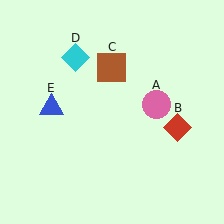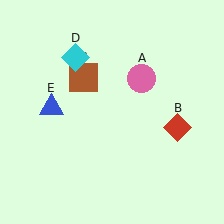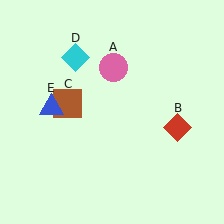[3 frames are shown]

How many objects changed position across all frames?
2 objects changed position: pink circle (object A), brown square (object C).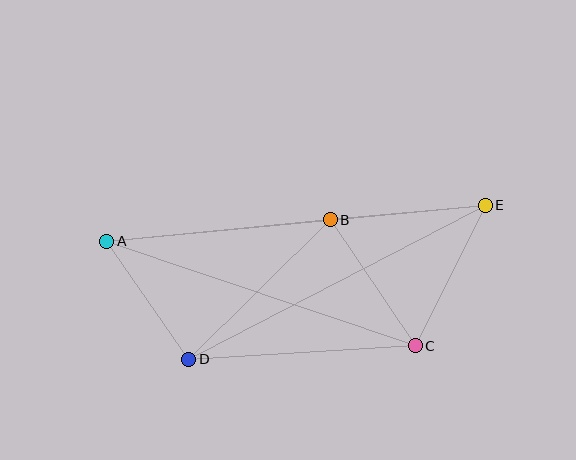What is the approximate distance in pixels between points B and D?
The distance between B and D is approximately 198 pixels.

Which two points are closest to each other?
Points A and D are closest to each other.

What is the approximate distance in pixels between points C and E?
The distance between C and E is approximately 157 pixels.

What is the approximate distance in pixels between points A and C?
The distance between A and C is approximately 325 pixels.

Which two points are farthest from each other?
Points A and E are farthest from each other.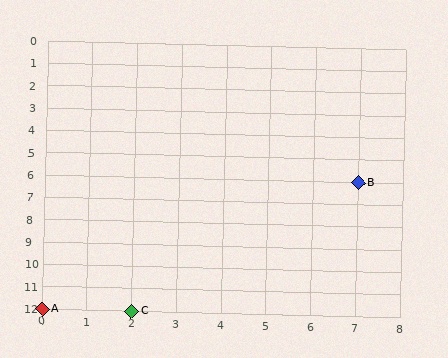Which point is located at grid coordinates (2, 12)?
Point C is at (2, 12).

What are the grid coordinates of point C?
Point C is at grid coordinates (2, 12).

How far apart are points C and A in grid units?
Points C and A are 2 columns apart.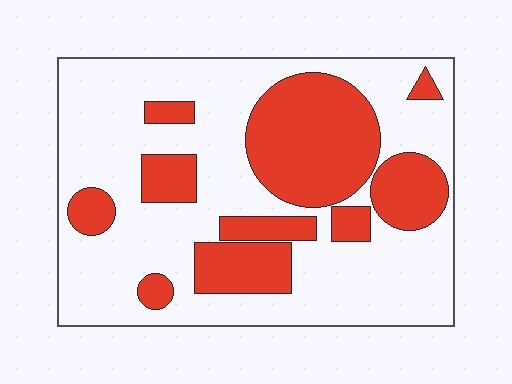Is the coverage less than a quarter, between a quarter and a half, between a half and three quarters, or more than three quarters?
Between a quarter and a half.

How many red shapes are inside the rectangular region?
10.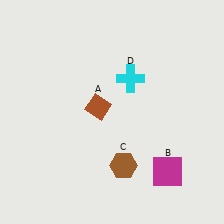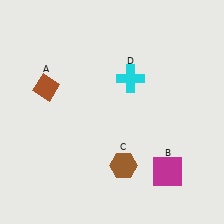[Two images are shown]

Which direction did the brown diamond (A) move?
The brown diamond (A) moved left.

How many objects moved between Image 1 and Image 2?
1 object moved between the two images.